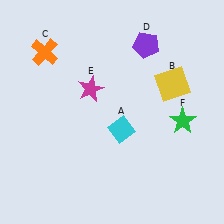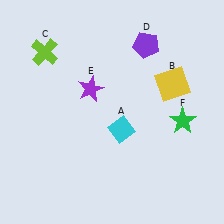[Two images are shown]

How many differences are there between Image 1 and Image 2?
There are 2 differences between the two images.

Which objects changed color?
C changed from orange to lime. E changed from magenta to purple.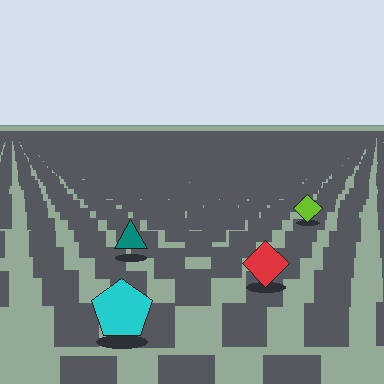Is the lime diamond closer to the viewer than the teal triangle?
No. The teal triangle is closer — you can tell from the texture gradient: the ground texture is coarser near it.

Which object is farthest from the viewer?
The lime diamond is farthest from the viewer. It appears smaller and the ground texture around it is denser.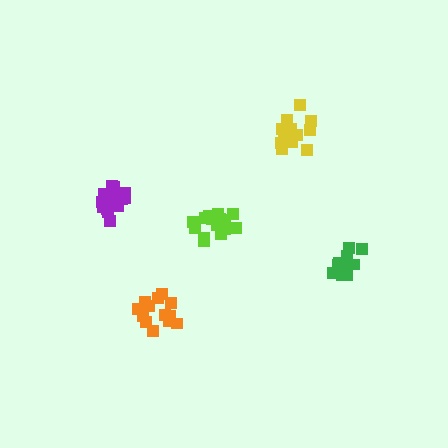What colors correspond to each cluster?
The clusters are colored: purple, green, orange, yellow, lime.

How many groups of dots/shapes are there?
There are 5 groups.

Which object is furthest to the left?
The purple cluster is leftmost.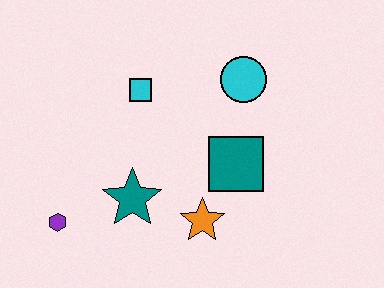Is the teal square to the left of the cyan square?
No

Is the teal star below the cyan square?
Yes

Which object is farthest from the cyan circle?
The purple hexagon is farthest from the cyan circle.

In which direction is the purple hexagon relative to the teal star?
The purple hexagon is to the left of the teal star.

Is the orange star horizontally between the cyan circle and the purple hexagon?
Yes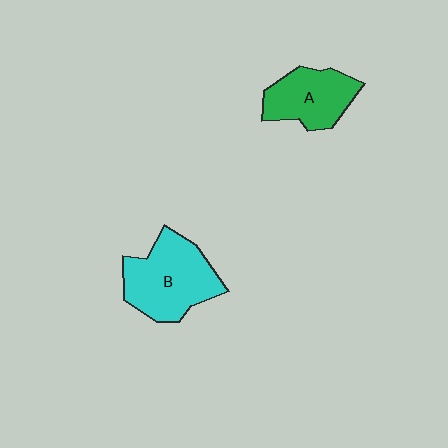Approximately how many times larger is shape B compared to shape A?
Approximately 1.4 times.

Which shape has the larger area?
Shape B (cyan).